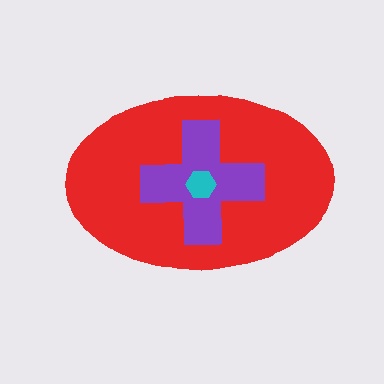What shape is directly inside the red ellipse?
The purple cross.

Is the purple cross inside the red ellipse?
Yes.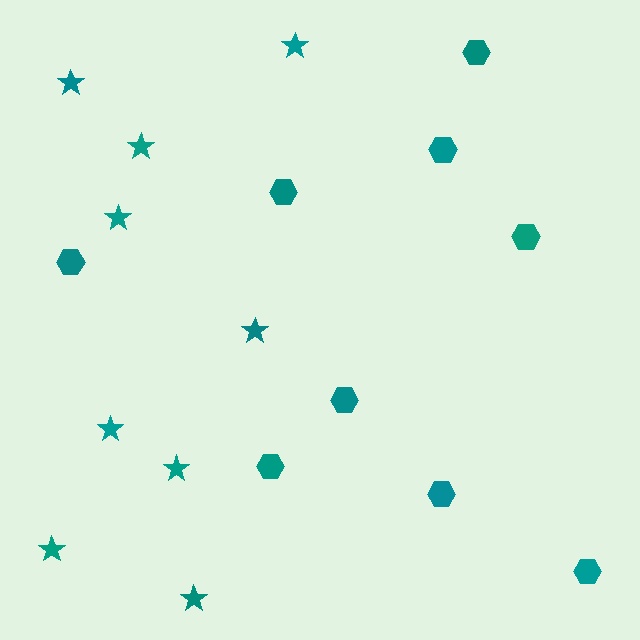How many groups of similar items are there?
There are 2 groups: one group of stars (9) and one group of hexagons (9).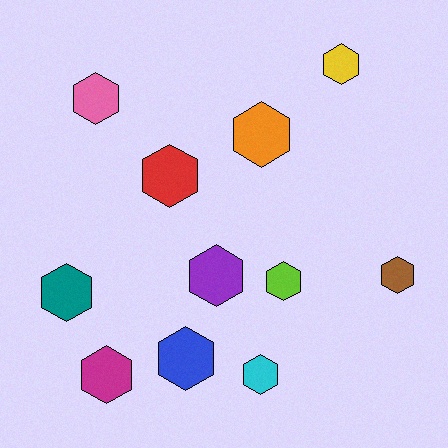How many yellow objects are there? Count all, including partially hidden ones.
There is 1 yellow object.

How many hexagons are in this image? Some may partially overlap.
There are 11 hexagons.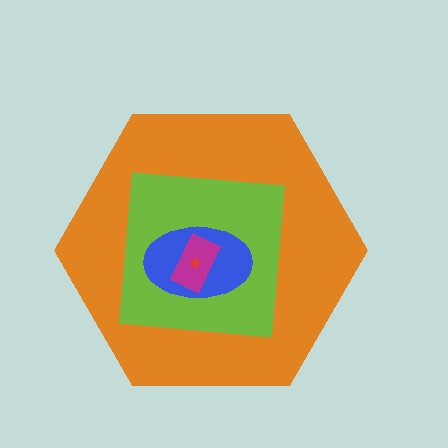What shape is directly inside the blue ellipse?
The magenta rectangle.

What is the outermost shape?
The orange hexagon.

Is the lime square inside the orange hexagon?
Yes.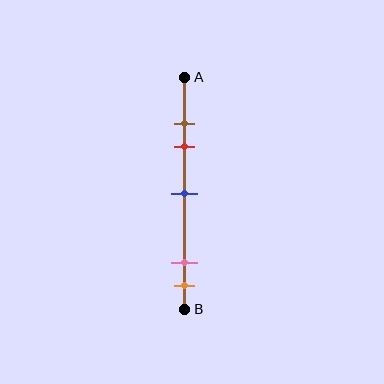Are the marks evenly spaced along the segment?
No, the marks are not evenly spaced.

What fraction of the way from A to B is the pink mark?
The pink mark is approximately 80% (0.8) of the way from A to B.